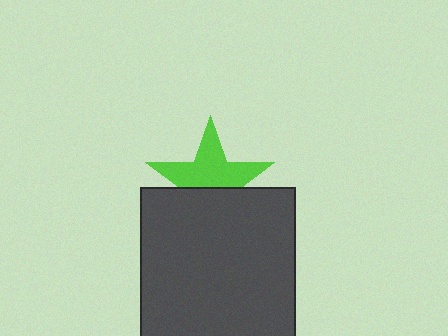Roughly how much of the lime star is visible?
About half of it is visible (roughly 60%).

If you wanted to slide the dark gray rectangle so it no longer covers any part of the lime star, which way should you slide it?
Slide it down — that is the most direct way to separate the two shapes.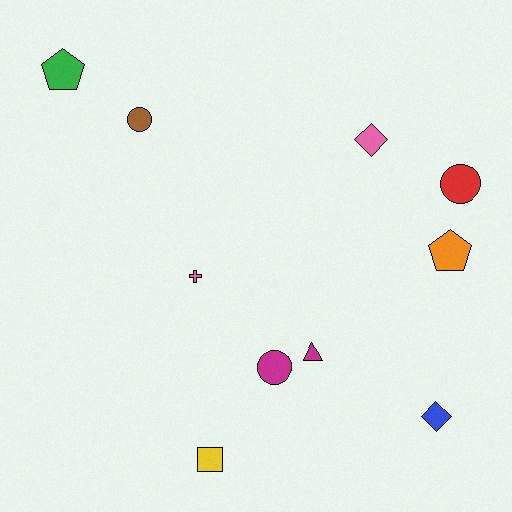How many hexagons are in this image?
There are no hexagons.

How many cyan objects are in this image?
There are no cyan objects.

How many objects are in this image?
There are 10 objects.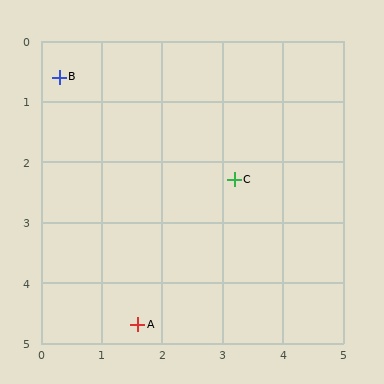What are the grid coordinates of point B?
Point B is at approximately (0.3, 0.6).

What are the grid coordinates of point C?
Point C is at approximately (3.2, 2.3).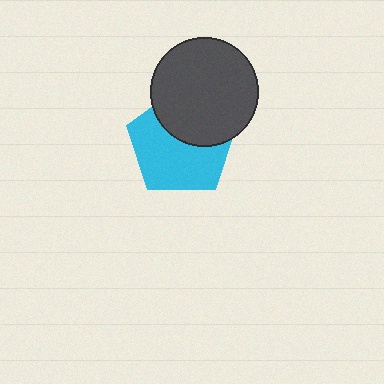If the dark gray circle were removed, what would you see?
You would see the complete cyan pentagon.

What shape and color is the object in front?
The object in front is a dark gray circle.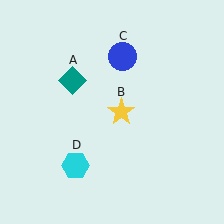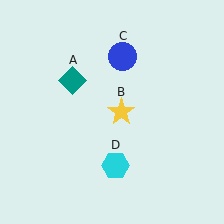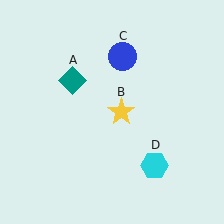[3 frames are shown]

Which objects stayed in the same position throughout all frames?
Teal diamond (object A) and yellow star (object B) and blue circle (object C) remained stationary.